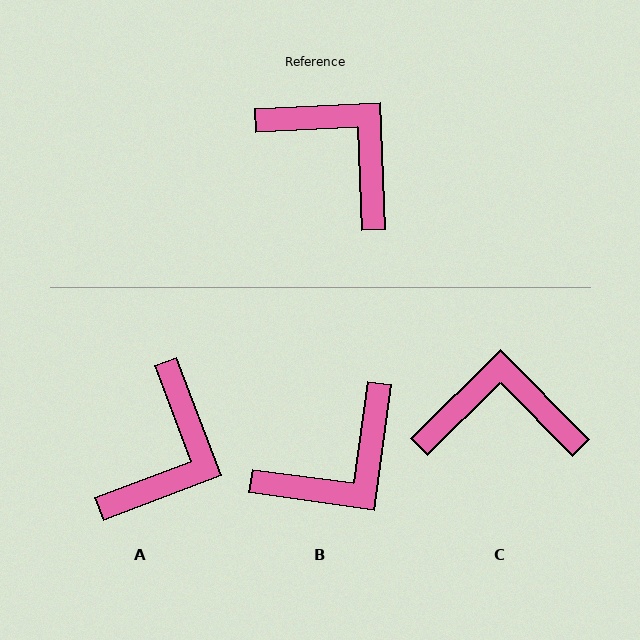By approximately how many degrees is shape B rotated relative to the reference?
Approximately 100 degrees clockwise.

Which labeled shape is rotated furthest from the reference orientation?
B, about 100 degrees away.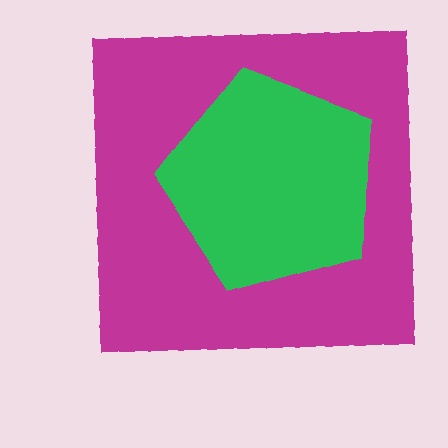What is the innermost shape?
The green pentagon.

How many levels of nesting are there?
2.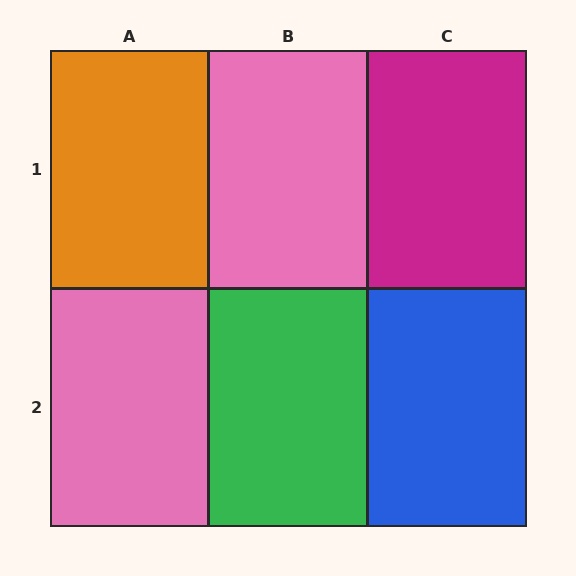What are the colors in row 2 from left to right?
Pink, green, blue.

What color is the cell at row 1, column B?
Pink.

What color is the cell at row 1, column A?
Orange.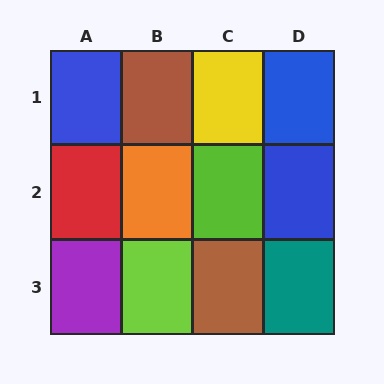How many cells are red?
1 cell is red.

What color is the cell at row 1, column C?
Yellow.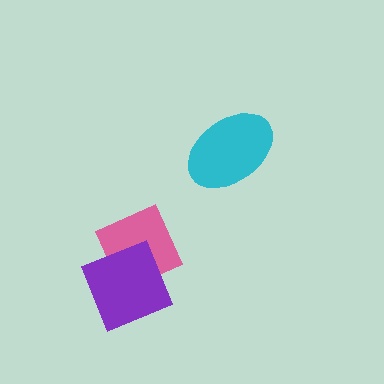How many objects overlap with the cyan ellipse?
0 objects overlap with the cyan ellipse.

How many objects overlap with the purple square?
1 object overlaps with the purple square.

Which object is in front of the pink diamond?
The purple square is in front of the pink diamond.